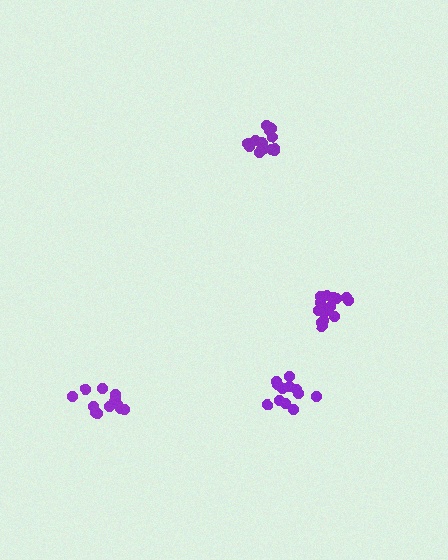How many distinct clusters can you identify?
There are 4 distinct clusters.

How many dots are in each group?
Group 1: 12 dots, Group 2: 16 dots, Group 3: 15 dots, Group 4: 13 dots (56 total).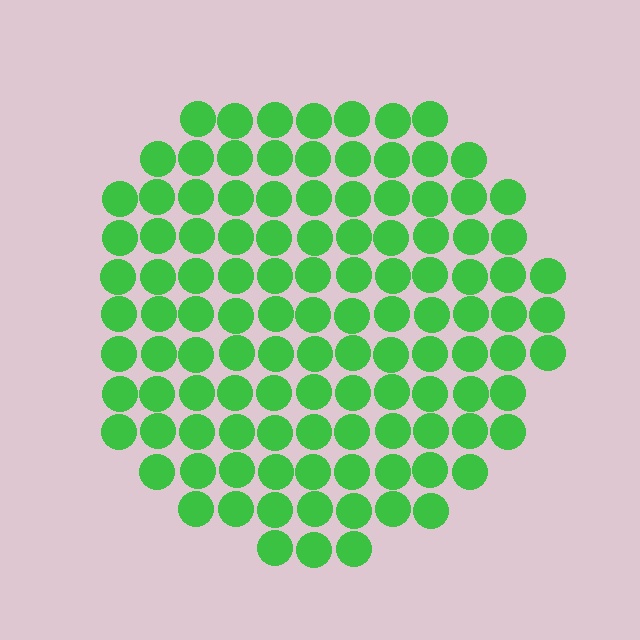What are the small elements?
The small elements are circles.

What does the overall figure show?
The overall figure shows a circle.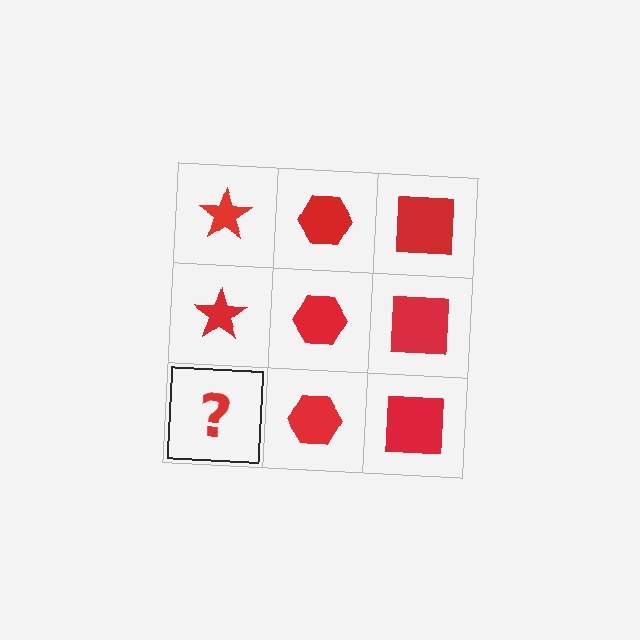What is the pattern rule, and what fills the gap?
The rule is that each column has a consistent shape. The gap should be filled with a red star.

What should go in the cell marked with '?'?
The missing cell should contain a red star.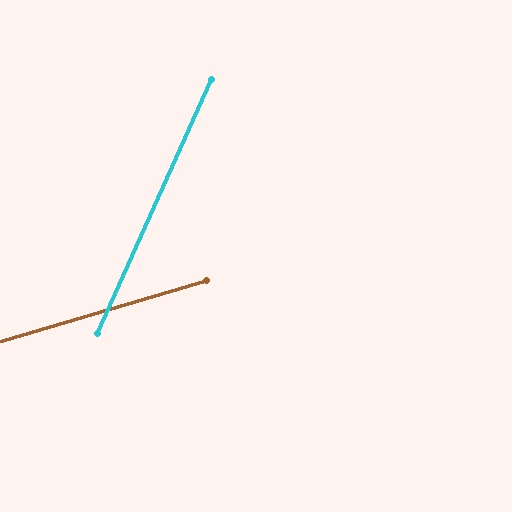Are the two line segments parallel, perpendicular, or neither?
Neither parallel nor perpendicular — they differ by about 49°.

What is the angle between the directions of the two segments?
Approximately 49 degrees.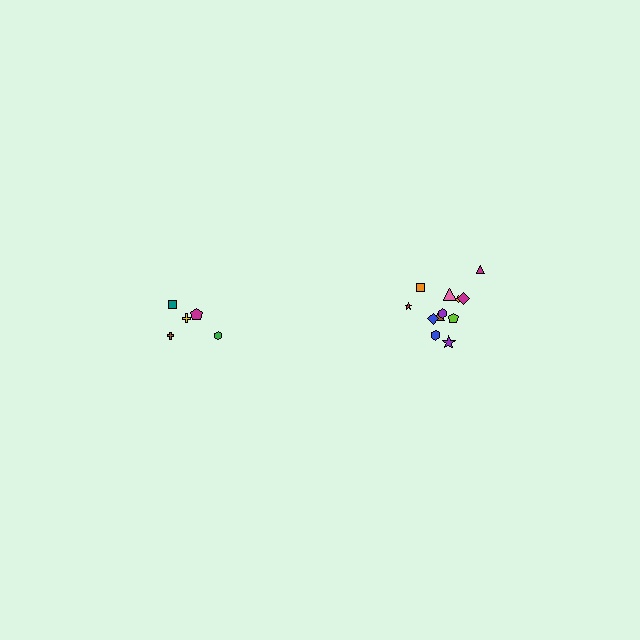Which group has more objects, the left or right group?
The right group.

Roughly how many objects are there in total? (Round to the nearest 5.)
Roughly 15 objects in total.